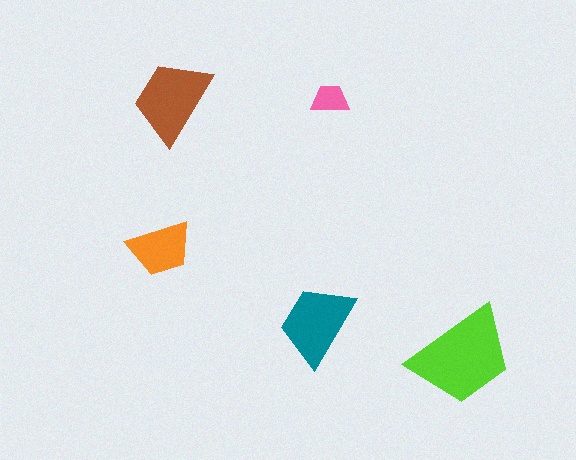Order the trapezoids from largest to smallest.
the lime one, the brown one, the teal one, the orange one, the pink one.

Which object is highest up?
The pink trapezoid is topmost.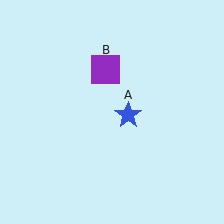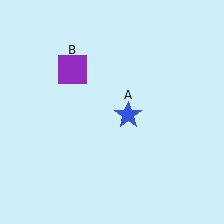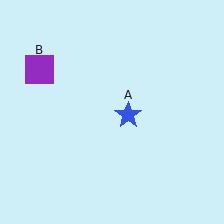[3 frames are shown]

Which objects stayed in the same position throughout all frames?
Blue star (object A) remained stationary.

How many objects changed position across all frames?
1 object changed position: purple square (object B).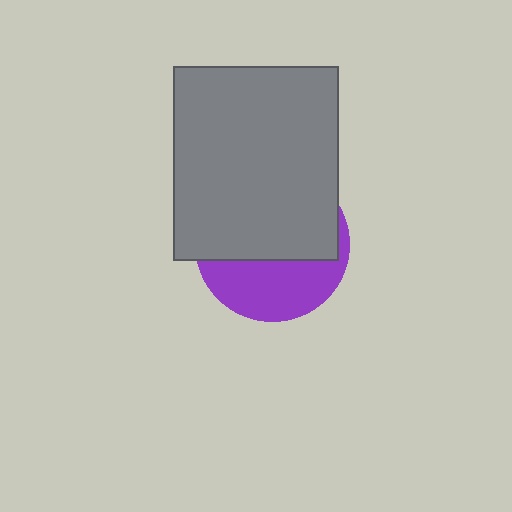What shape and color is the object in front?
The object in front is a gray rectangle.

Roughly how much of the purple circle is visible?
A small part of it is visible (roughly 38%).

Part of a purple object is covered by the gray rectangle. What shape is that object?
It is a circle.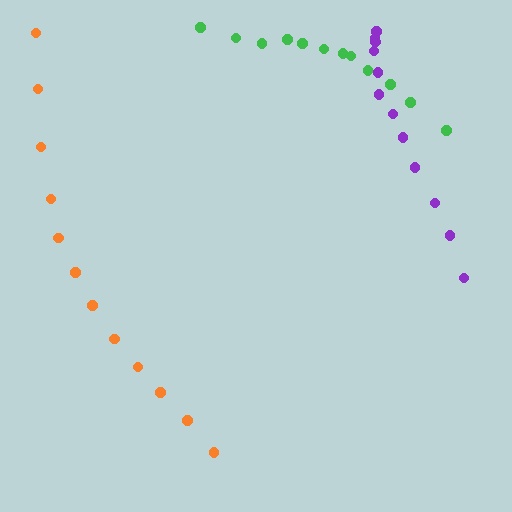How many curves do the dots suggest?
There are 3 distinct paths.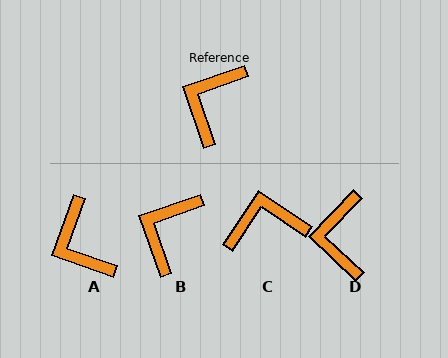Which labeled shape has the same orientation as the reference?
B.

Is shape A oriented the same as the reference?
No, it is off by about 52 degrees.